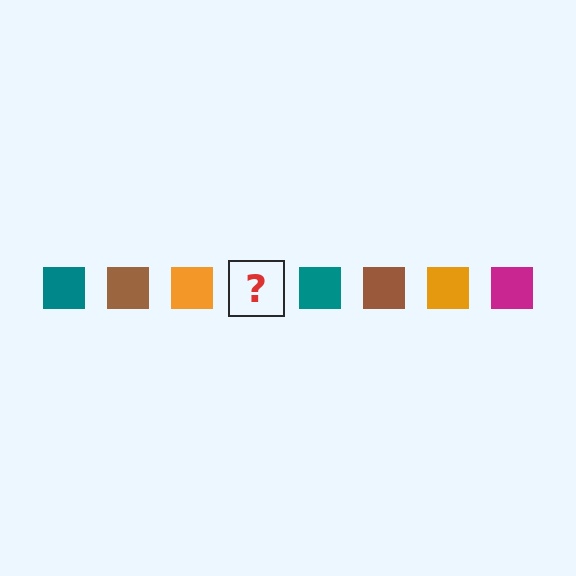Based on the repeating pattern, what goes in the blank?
The blank should be a magenta square.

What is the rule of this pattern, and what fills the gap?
The rule is that the pattern cycles through teal, brown, orange, magenta squares. The gap should be filled with a magenta square.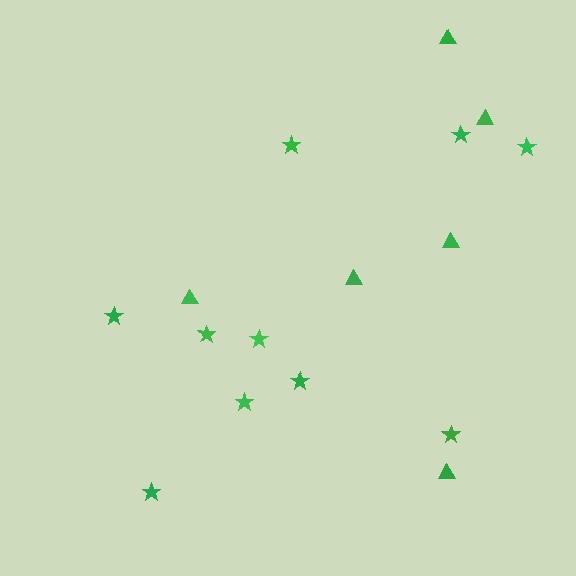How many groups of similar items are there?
There are 2 groups: one group of stars (10) and one group of triangles (6).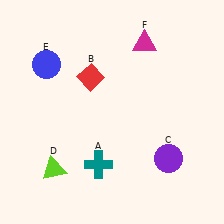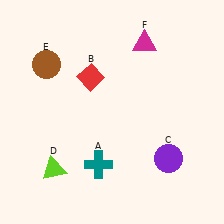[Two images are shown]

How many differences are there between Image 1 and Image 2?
There is 1 difference between the two images.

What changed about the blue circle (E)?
In Image 1, E is blue. In Image 2, it changed to brown.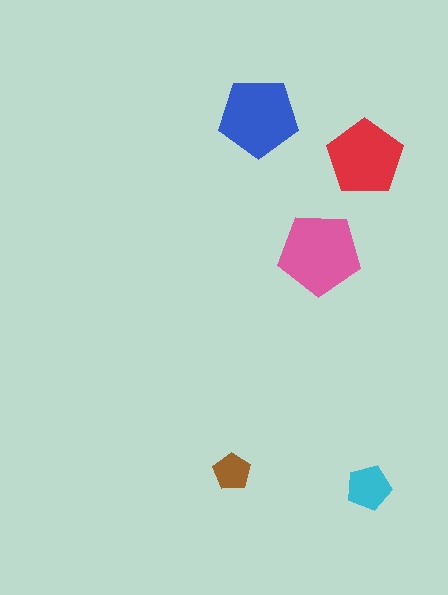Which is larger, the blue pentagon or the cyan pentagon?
The blue one.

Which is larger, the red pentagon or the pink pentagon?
The pink one.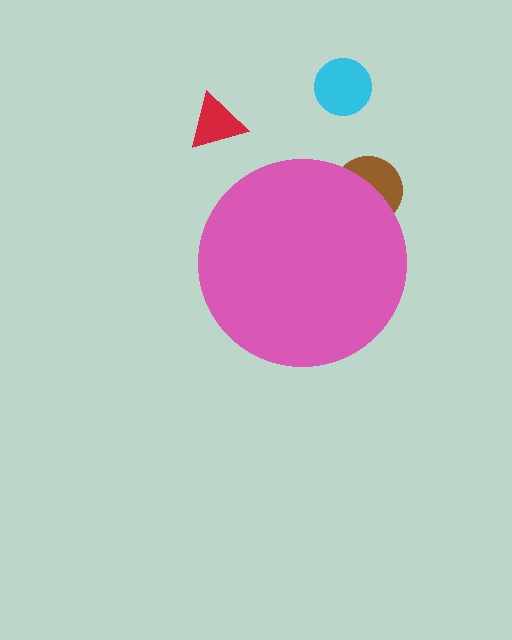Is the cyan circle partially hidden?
No, the cyan circle is fully visible.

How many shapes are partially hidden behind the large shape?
1 shape is partially hidden.